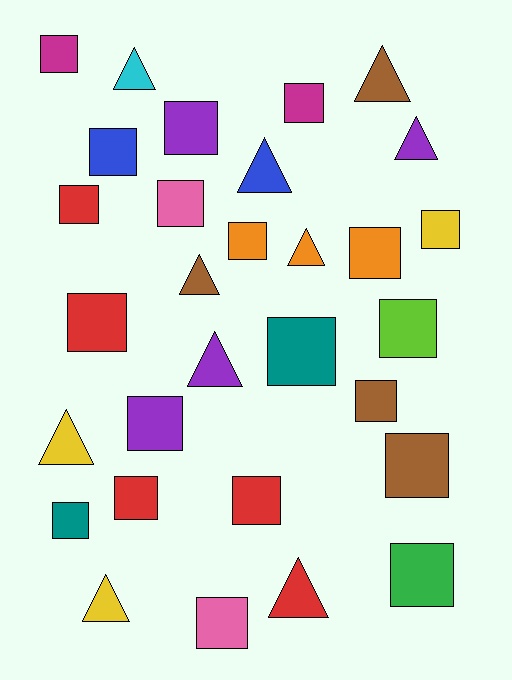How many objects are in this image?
There are 30 objects.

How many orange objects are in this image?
There are 3 orange objects.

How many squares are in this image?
There are 20 squares.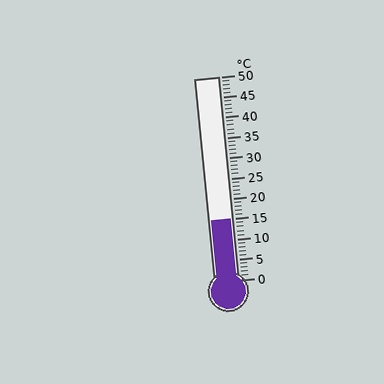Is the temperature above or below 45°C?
The temperature is below 45°C.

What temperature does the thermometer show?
The thermometer shows approximately 15°C.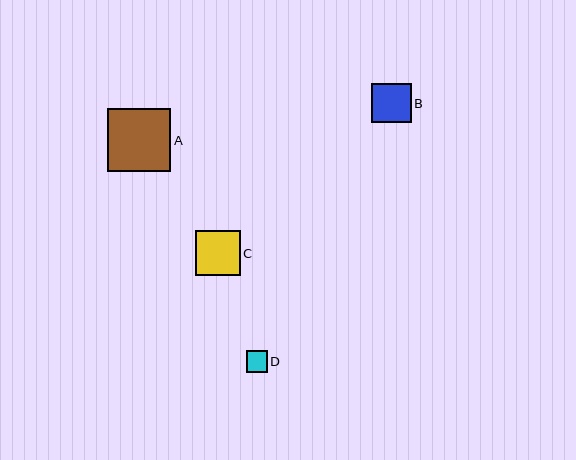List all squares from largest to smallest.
From largest to smallest: A, C, B, D.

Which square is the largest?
Square A is the largest with a size of approximately 63 pixels.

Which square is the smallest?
Square D is the smallest with a size of approximately 21 pixels.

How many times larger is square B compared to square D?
Square B is approximately 1.9 times the size of square D.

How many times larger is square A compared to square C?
Square A is approximately 1.4 times the size of square C.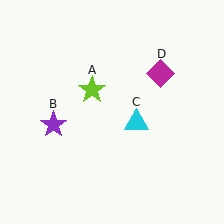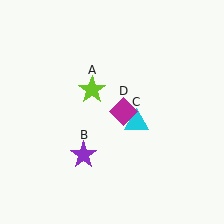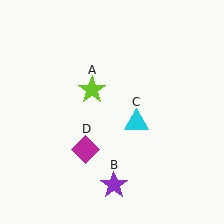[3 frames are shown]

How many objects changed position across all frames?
2 objects changed position: purple star (object B), magenta diamond (object D).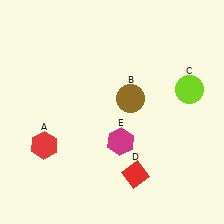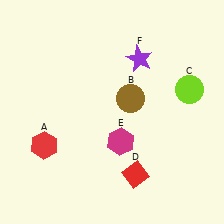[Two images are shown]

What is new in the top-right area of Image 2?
A purple star (F) was added in the top-right area of Image 2.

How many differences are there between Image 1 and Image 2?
There is 1 difference between the two images.